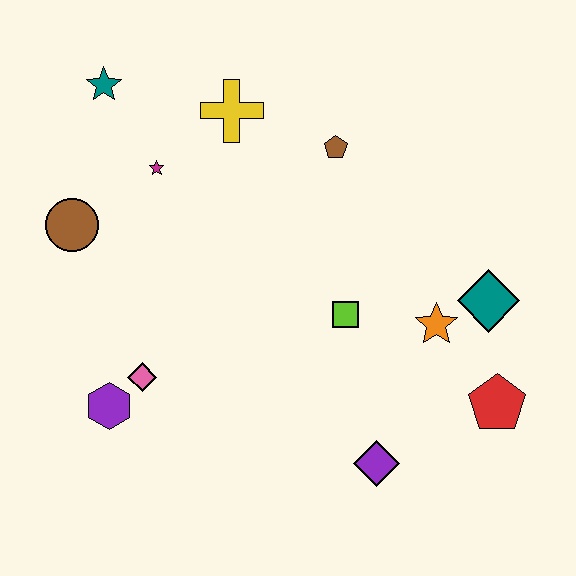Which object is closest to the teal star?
The magenta star is closest to the teal star.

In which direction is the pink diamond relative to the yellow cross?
The pink diamond is below the yellow cross.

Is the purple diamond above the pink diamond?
No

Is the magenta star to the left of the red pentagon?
Yes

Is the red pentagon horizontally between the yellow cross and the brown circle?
No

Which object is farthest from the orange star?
The teal star is farthest from the orange star.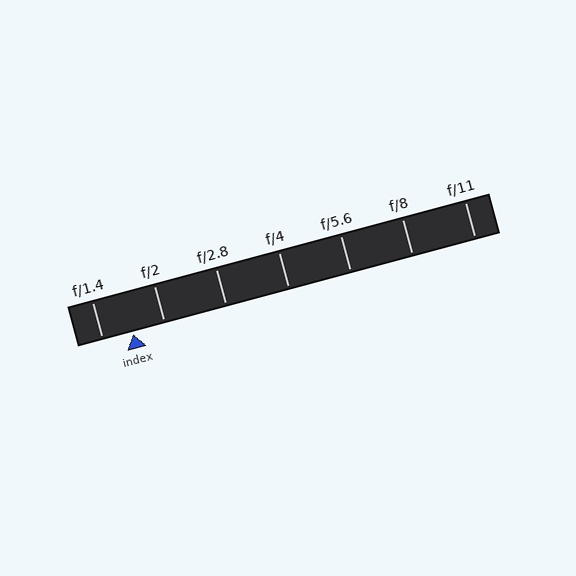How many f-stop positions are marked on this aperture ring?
There are 7 f-stop positions marked.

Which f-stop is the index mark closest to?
The index mark is closest to f/1.4.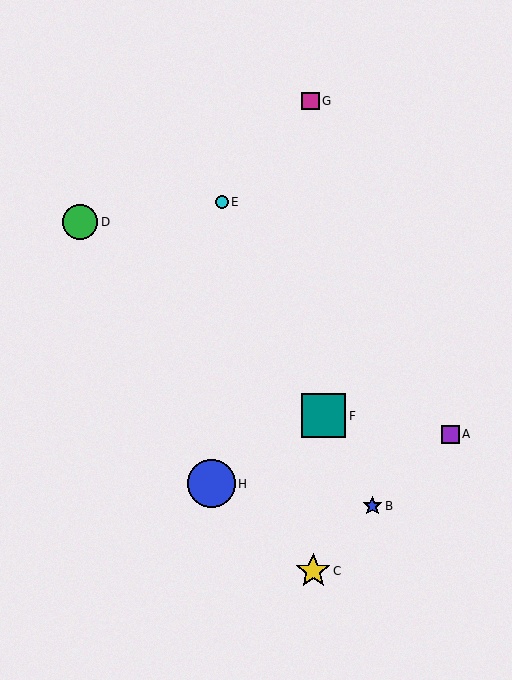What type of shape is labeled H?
Shape H is a blue circle.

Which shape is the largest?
The blue circle (labeled H) is the largest.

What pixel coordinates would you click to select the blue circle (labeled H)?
Click at (212, 484) to select the blue circle H.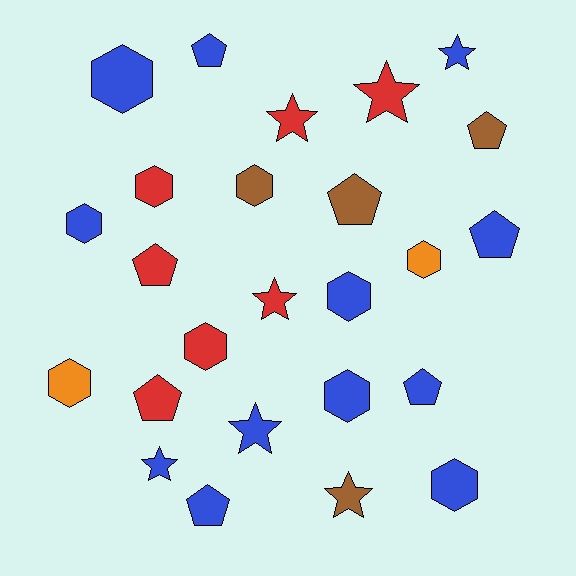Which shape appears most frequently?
Hexagon, with 10 objects.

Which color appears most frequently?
Blue, with 12 objects.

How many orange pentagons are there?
There are no orange pentagons.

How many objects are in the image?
There are 25 objects.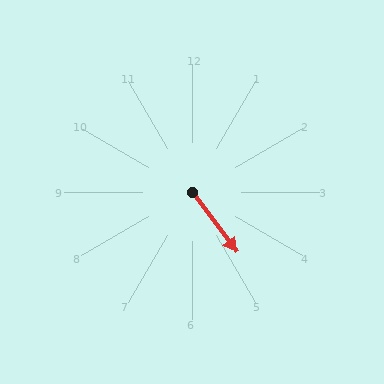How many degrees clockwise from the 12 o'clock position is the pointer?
Approximately 144 degrees.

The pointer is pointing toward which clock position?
Roughly 5 o'clock.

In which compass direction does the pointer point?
Southeast.